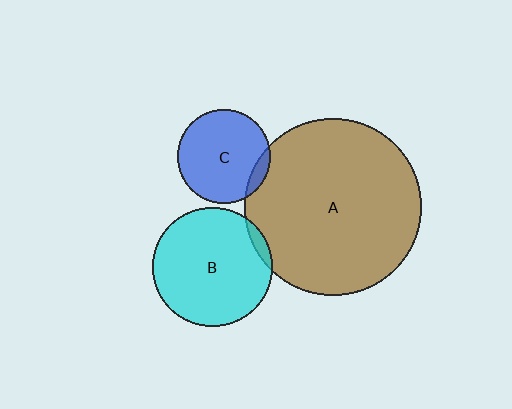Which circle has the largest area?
Circle A (brown).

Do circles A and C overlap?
Yes.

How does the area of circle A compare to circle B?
Approximately 2.2 times.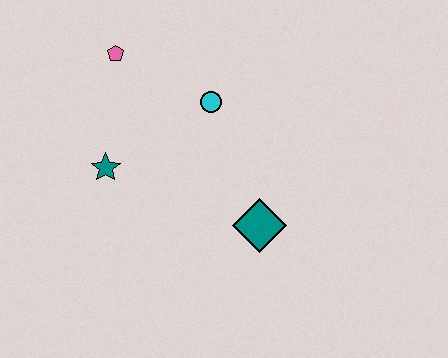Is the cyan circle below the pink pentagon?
Yes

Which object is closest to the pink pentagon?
The cyan circle is closest to the pink pentagon.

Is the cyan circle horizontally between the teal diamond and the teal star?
Yes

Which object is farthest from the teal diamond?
The pink pentagon is farthest from the teal diamond.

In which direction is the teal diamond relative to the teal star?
The teal diamond is to the right of the teal star.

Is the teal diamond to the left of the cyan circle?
No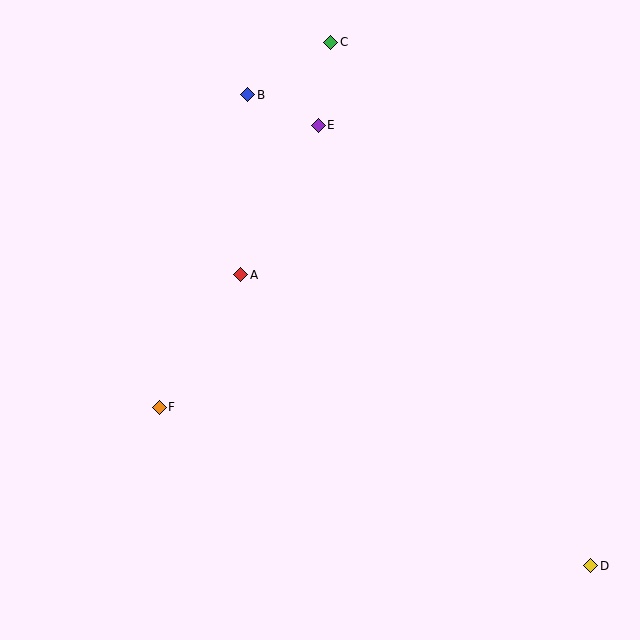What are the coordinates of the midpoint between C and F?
The midpoint between C and F is at (245, 225).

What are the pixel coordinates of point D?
Point D is at (591, 566).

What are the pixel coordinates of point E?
Point E is at (318, 125).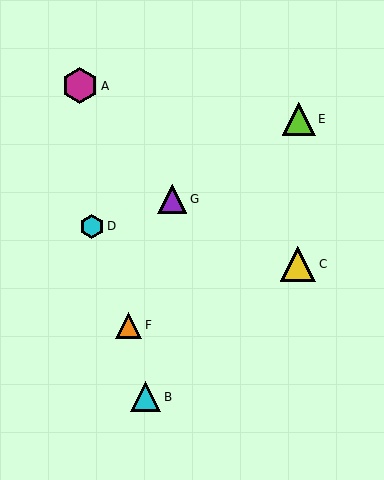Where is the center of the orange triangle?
The center of the orange triangle is at (129, 325).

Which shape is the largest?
The magenta hexagon (labeled A) is the largest.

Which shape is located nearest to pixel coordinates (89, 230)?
The cyan hexagon (labeled D) at (92, 226) is nearest to that location.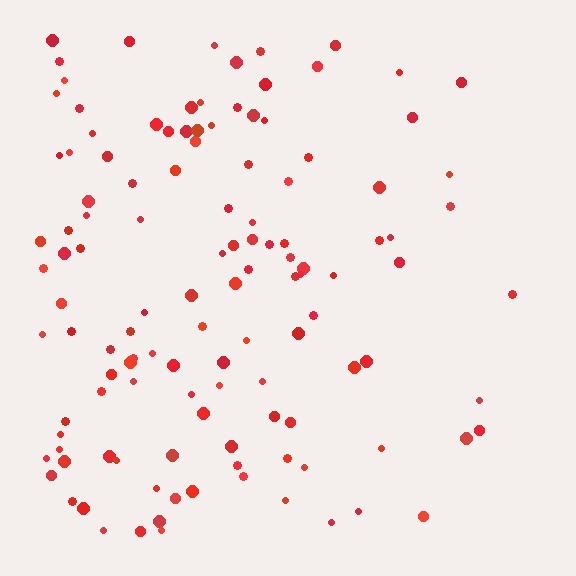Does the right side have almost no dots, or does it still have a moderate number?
Still a moderate number, just noticeably fewer than the left.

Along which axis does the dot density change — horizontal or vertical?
Horizontal.